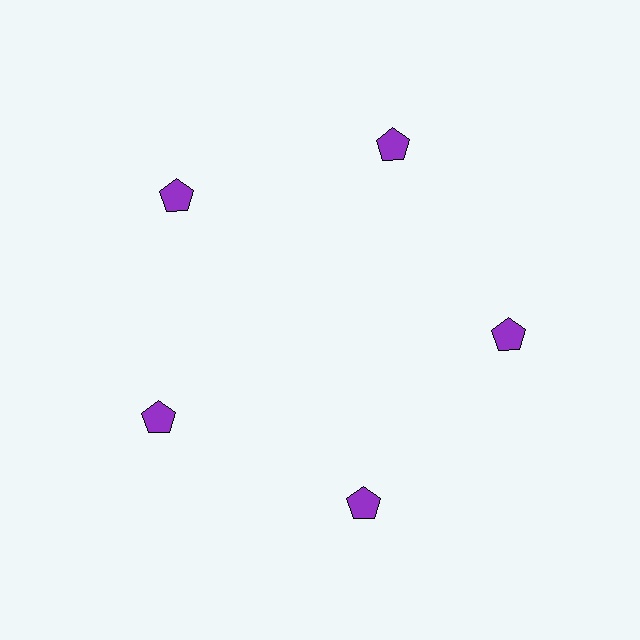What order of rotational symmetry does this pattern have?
This pattern has 5-fold rotational symmetry.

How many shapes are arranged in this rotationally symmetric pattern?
There are 5 shapes, arranged in 5 groups of 1.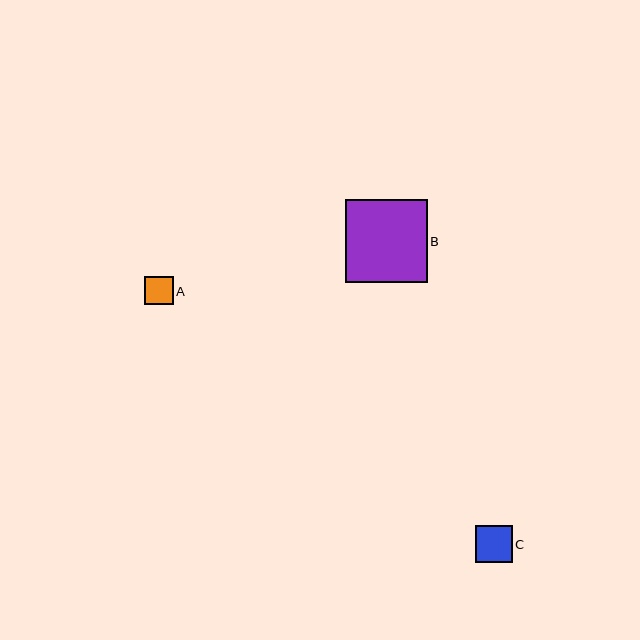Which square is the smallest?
Square A is the smallest with a size of approximately 29 pixels.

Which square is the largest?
Square B is the largest with a size of approximately 82 pixels.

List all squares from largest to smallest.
From largest to smallest: B, C, A.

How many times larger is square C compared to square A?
Square C is approximately 1.3 times the size of square A.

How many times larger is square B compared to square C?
Square B is approximately 2.2 times the size of square C.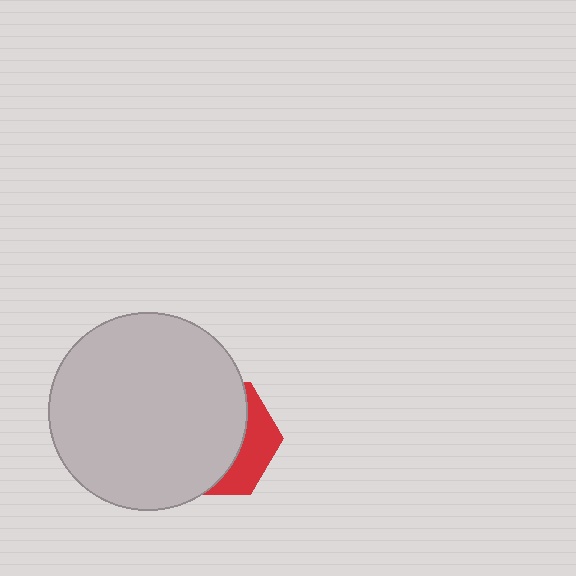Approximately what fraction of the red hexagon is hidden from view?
Roughly 69% of the red hexagon is hidden behind the light gray circle.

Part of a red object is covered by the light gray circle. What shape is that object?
It is a hexagon.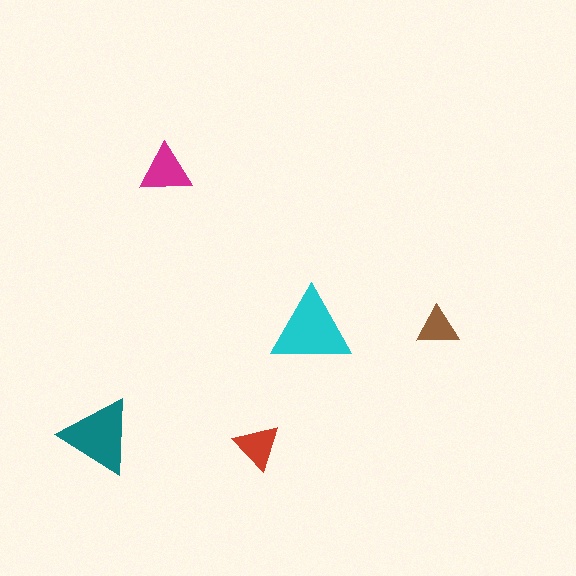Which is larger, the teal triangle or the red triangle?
The teal one.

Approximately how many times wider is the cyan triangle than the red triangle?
About 1.5 times wider.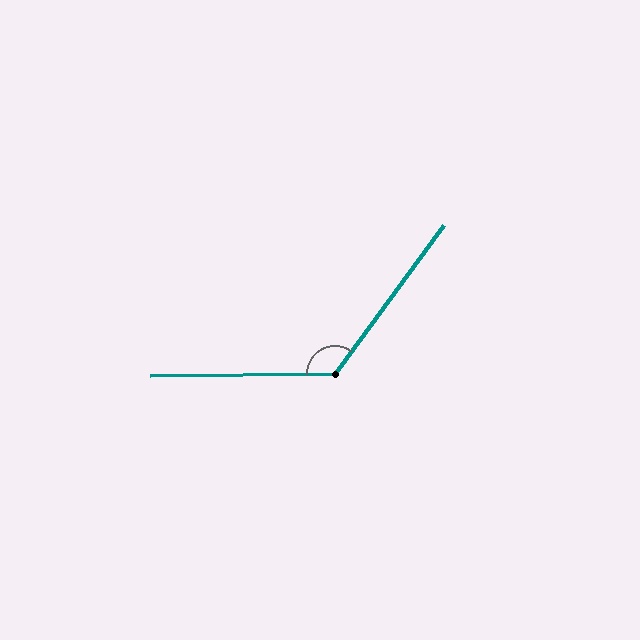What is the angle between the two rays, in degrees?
Approximately 127 degrees.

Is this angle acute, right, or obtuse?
It is obtuse.